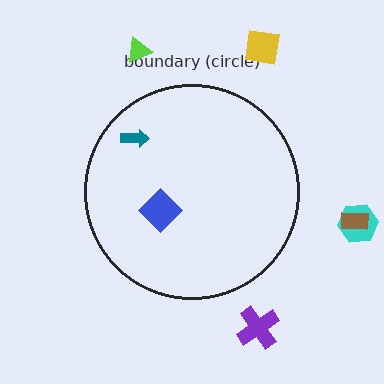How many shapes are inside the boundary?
2 inside, 5 outside.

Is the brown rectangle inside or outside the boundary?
Outside.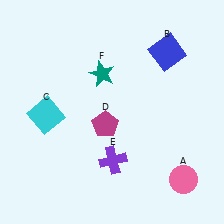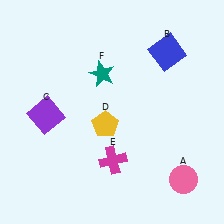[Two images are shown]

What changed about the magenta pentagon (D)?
In Image 1, D is magenta. In Image 2, it changed to yellow.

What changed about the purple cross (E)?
In Image 1, E is purple. In Image 2, it changed to magenta.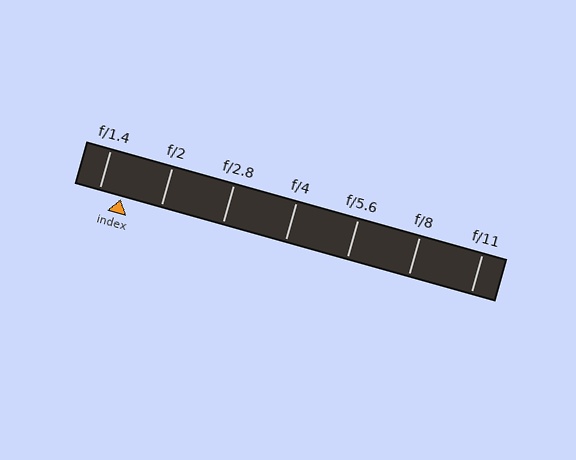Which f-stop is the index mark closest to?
The index mark is closest to f/1.4.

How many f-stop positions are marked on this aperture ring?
There are 7 f-stop positions marked.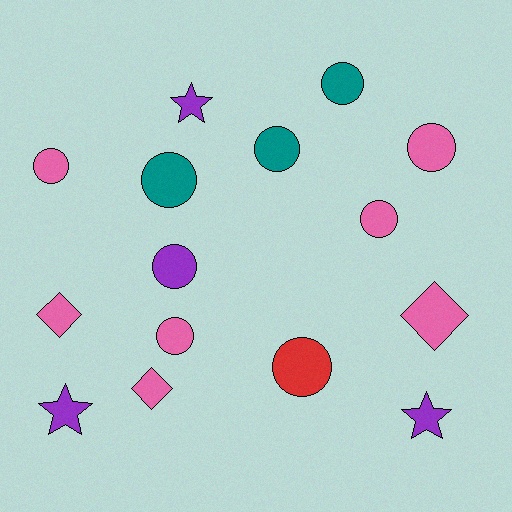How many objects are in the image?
There are 15 objects.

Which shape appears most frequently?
Circle, with 9 objects.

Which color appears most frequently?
Pink, with 7 objects.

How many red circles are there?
There is 1 red circle.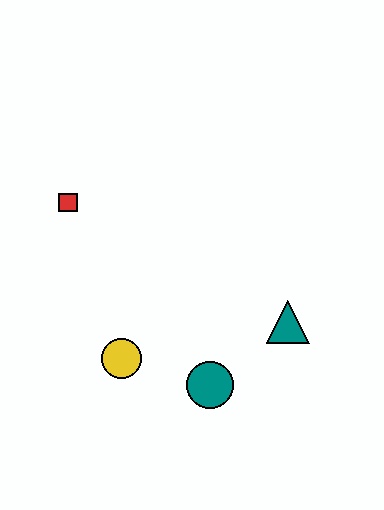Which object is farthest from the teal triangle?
The red square is farthest from the teal triangle.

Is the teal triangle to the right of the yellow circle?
Yes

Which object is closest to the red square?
The yellow circle is closest to the red square.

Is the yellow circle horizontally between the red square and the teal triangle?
Yes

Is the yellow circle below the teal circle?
No